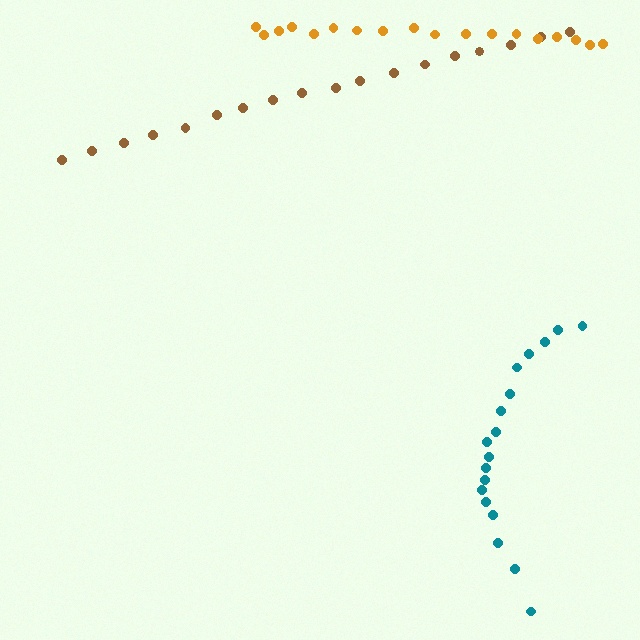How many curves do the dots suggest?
There are 3 distinct paths.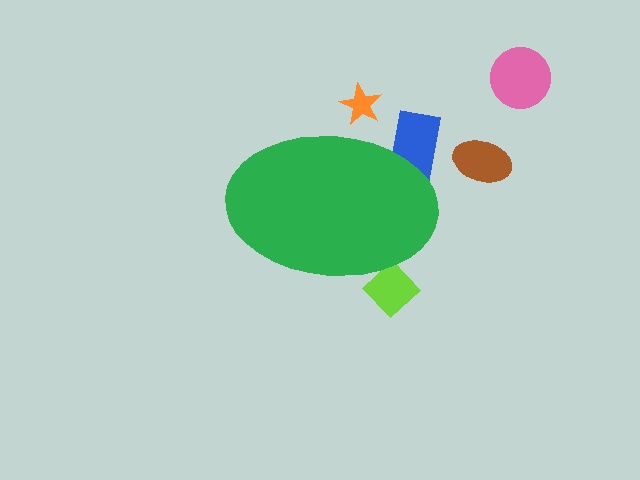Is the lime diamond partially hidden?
Yes, the lime diamond is partially hidden behind the green ellipse.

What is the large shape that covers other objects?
A green ellipse.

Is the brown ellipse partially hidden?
No, the brown ellipse is fully visible.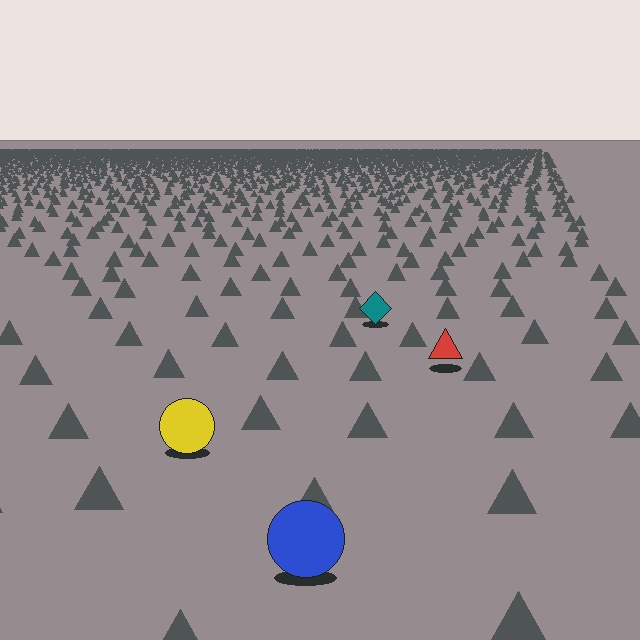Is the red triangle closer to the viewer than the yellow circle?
No. The yellow circle is closer — you can tell from the texture gradient: the ground texture is coarser near it.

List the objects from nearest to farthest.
From nearest to farthest: the blue circle, the yellow circle, the red triangle, the teal diamond.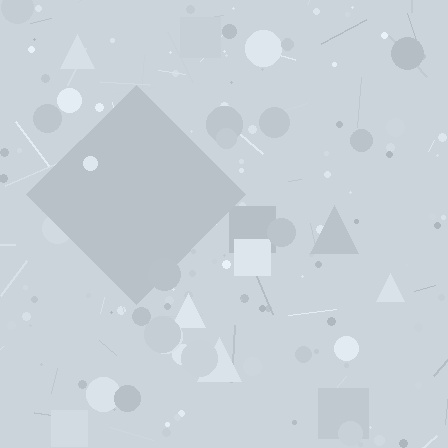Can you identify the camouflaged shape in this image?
The camouflaged shape is a diamond.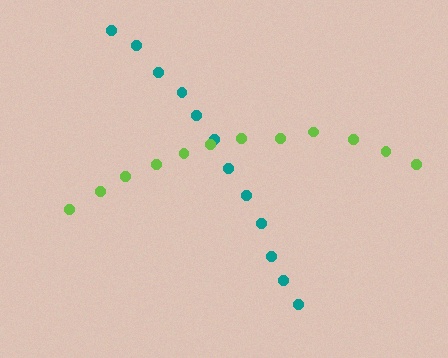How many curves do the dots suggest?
There are 2 distinct paths.